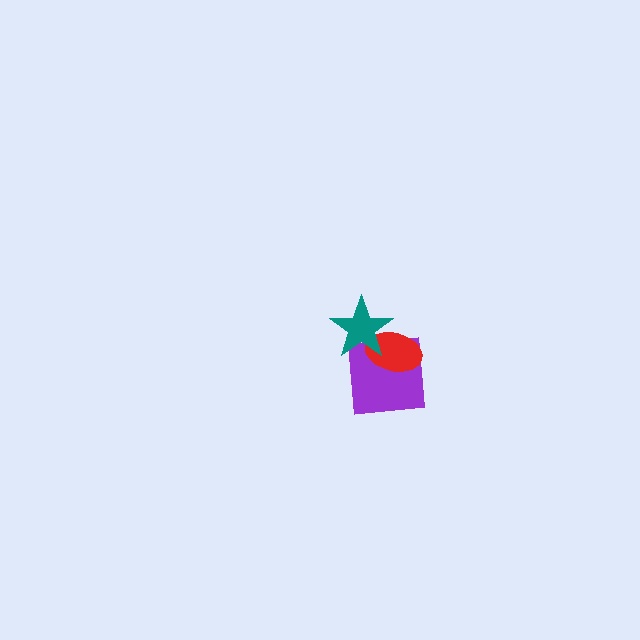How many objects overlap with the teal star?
2 objects overlap with the teal star.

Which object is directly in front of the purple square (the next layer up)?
The red ellipse is directly in front of the purple square.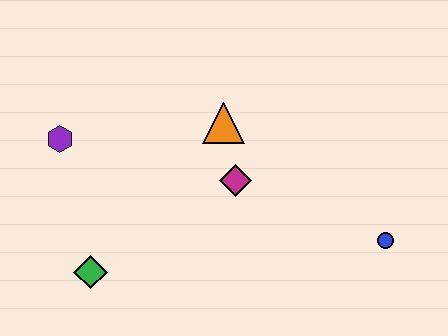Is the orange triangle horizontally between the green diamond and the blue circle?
Yes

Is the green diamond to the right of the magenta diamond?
No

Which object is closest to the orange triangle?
The magenta diamond is closest to the orange triangle.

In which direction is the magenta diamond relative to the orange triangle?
The magenta diamond is below the orange triangle.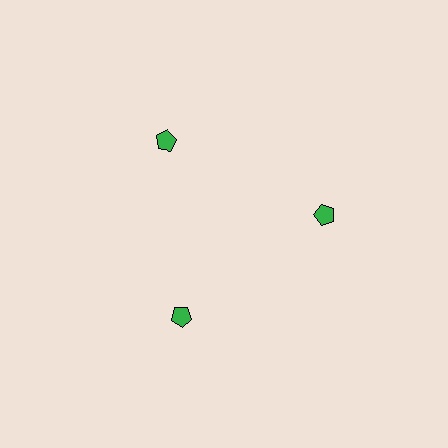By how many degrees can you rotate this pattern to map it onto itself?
The pattern maps onto itself every 120 degrees of rotation.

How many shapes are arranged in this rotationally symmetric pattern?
There are 3 shapes, arranged in 3 groups of 1.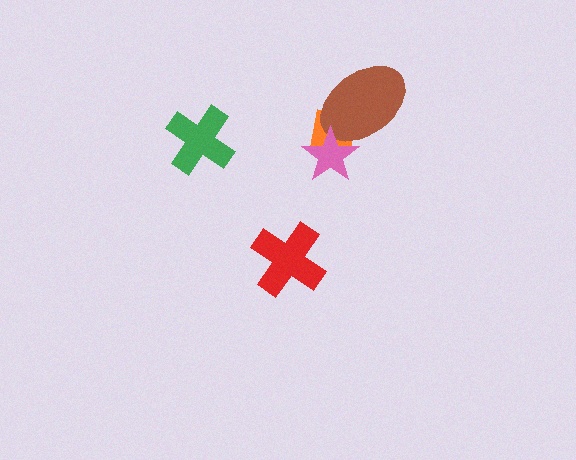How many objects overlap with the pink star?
2 objects overlap with the pink star.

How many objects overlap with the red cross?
0 objects overlap with the red cross.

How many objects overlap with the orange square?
2 objects overlap with the orange square.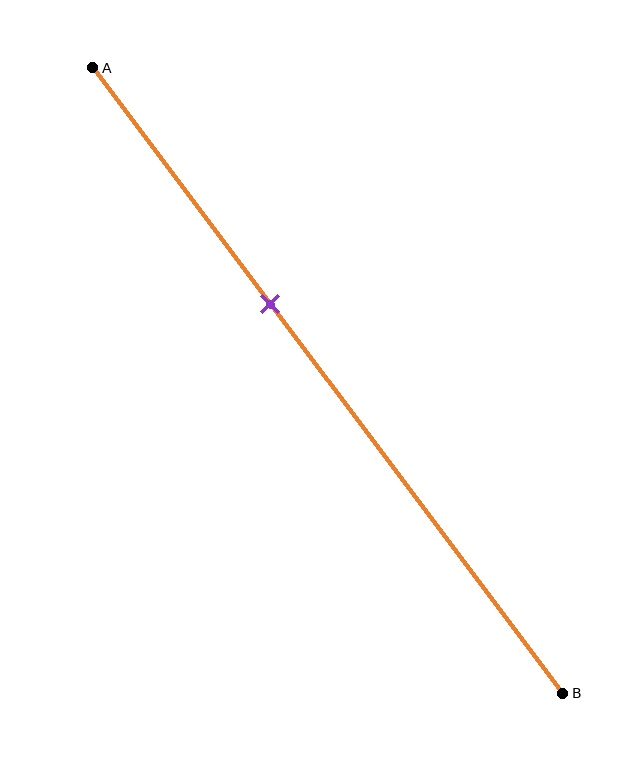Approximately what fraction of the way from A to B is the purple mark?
The purple mark is approximately 40% of the way from A to B.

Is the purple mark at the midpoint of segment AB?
No, the mark is at about 40% from A, not at the 50% midpoint.